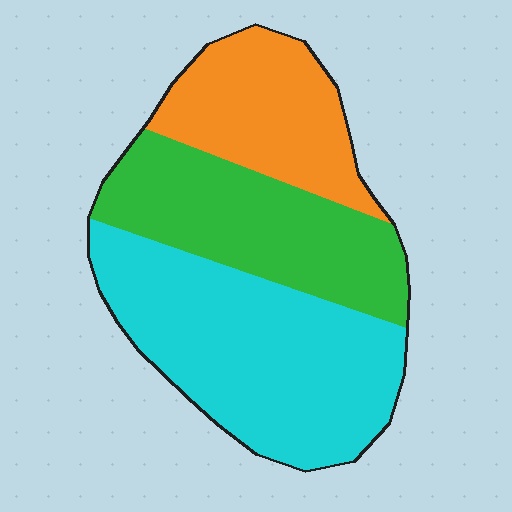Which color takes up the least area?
Orange, at roughly 25%.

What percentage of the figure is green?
Green takes up about one third (1/3) of the figure.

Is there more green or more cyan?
Cyan.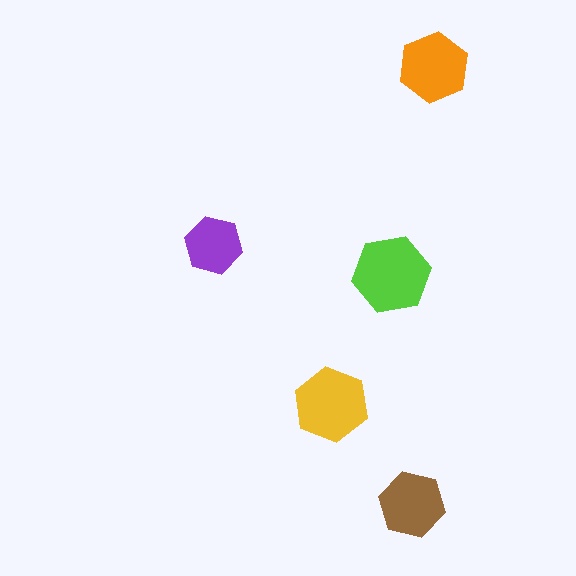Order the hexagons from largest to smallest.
the lime one, the yellow one, the orange one, the brown one, the purple one.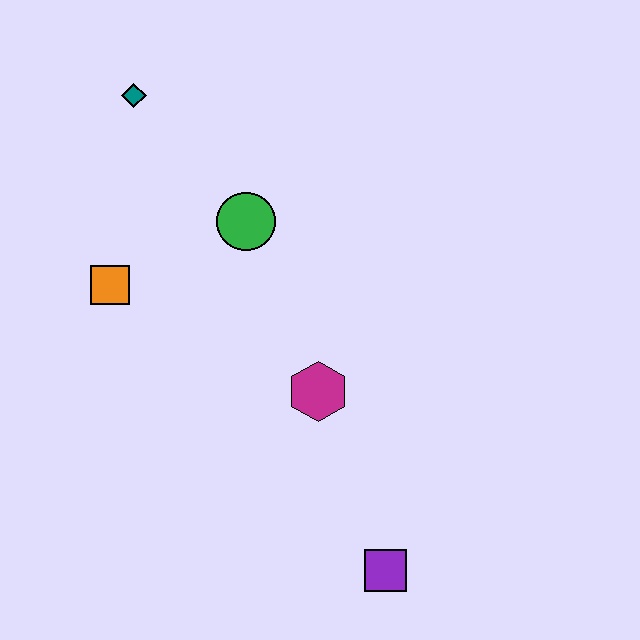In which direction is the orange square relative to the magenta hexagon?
The orange square is to the left of the magenta hexagon.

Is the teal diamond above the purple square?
Yes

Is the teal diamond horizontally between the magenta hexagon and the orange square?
Yes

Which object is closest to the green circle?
The orange square is closest to the green circle.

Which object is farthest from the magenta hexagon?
The teal diamond is farthest from the magenta hexagon.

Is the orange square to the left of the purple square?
Yes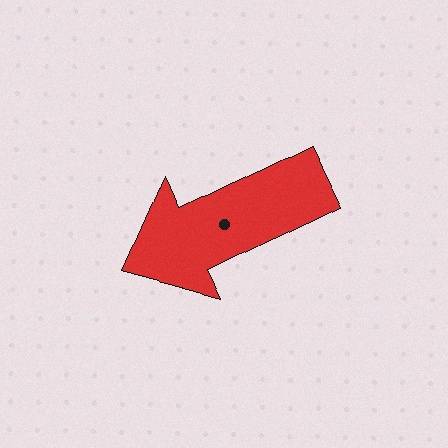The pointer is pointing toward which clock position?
Roughly 8 o'clock.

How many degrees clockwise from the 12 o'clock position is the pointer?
Approximately 244 degrees.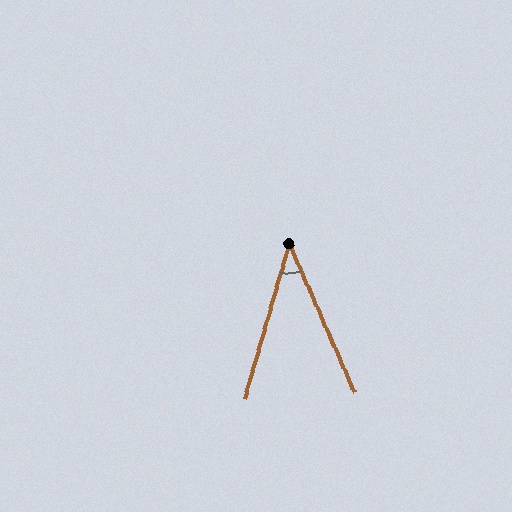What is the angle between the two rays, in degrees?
Approximately 40 degrees.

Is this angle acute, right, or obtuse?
It is acute.